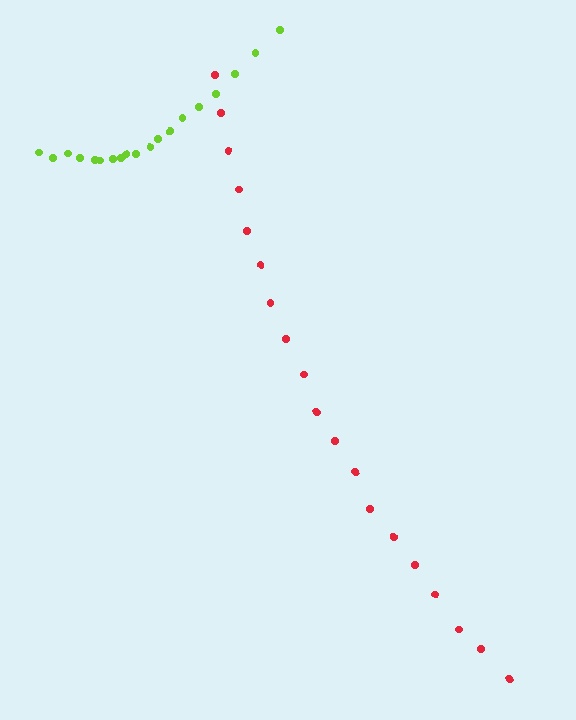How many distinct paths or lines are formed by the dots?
There are 2 distinct paths.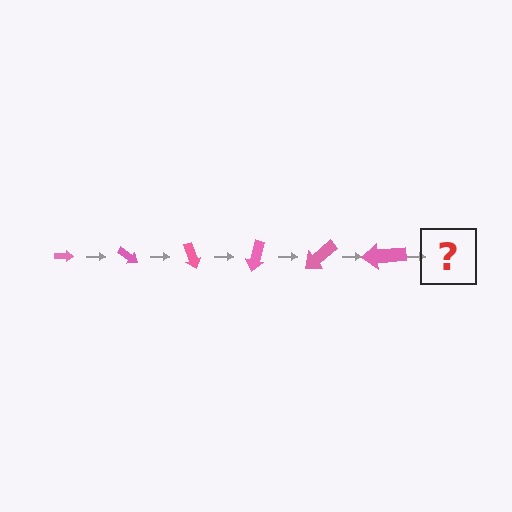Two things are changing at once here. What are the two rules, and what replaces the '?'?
The two rules are that the arrow grows larger each step and it rotates 35 degrees each step. The '?' should be an arrow, larger than the previous one and rotated 210 degrees from the start.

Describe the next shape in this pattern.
It should be an arrow, larger than the previous one and rotated 210 degrees from the start.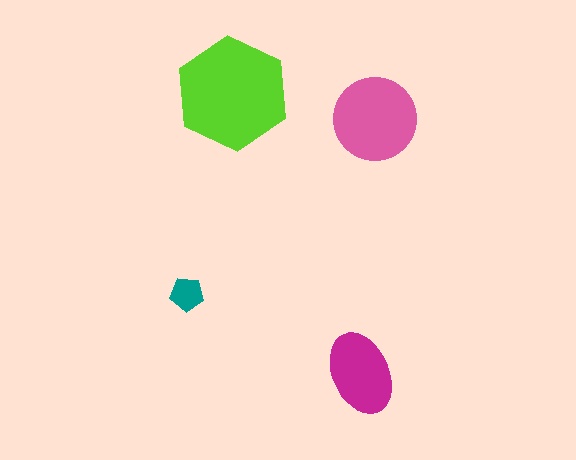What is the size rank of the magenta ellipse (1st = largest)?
3rd.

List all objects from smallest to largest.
The teal pentagon, the magenta ellipse, the pink circle, the lime hexagon.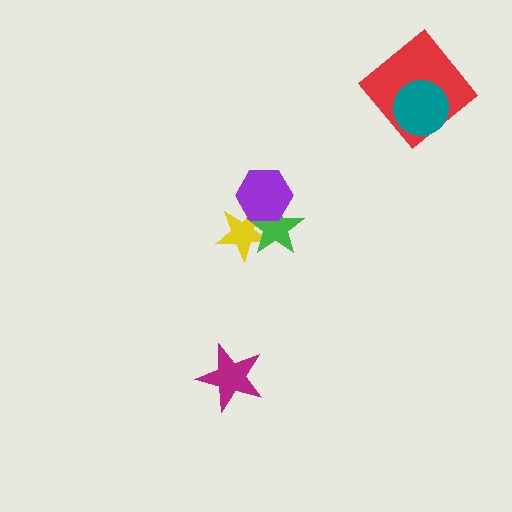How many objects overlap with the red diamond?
1 object overlaps with the red diamond.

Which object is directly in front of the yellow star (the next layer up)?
The green star is directly in front of the yellow star.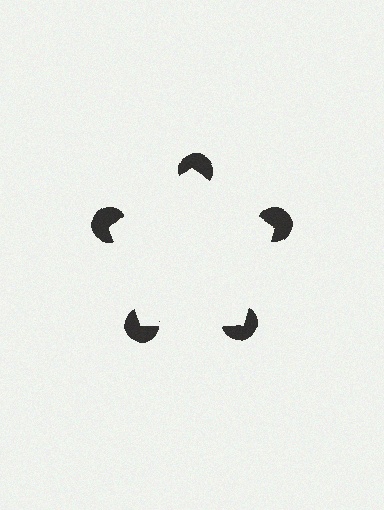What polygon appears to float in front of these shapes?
An illusory pentagon — its edges are inferred from the aligned wedge cuts in the pac-man discs, not physically drawn.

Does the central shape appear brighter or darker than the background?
It typically appears slightly brighter than the background, even though no actual brightness change is drawn.